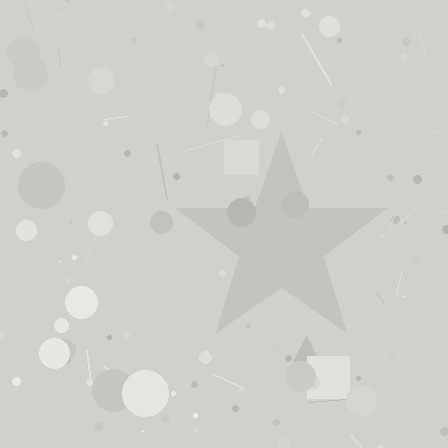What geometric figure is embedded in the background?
A star is embedded in the background.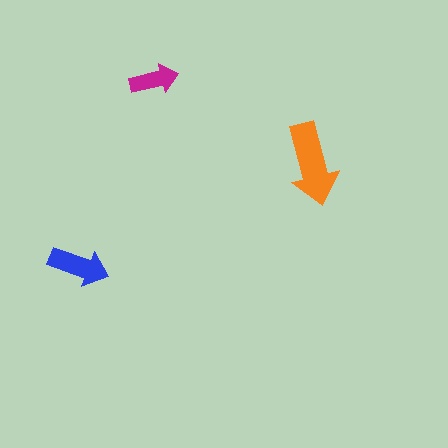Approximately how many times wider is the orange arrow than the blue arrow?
About 1.5 times wider.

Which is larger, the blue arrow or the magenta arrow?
The blue one.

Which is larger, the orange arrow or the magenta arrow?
The orange one.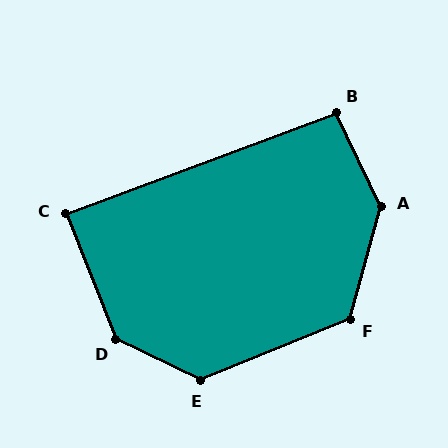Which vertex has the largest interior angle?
A, at approximately 139 degrees.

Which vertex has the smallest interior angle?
C, at approximately 89 degrees.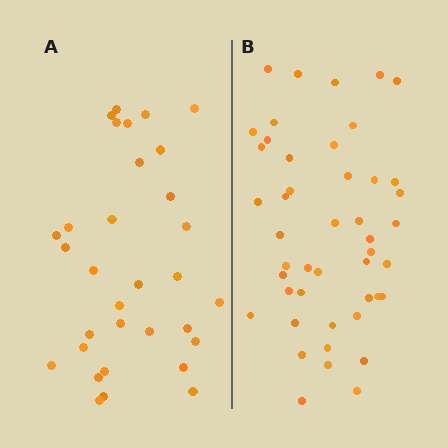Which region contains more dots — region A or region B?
Region B (the right region) has more dots.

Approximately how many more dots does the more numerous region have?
Region B has approximately 15 more dots than region A.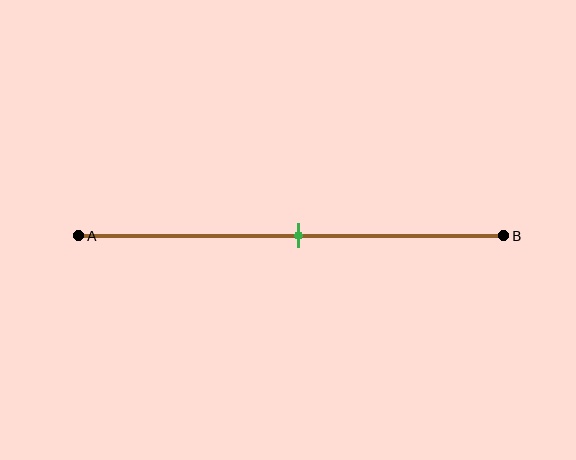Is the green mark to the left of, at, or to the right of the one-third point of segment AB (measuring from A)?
The green mark is to the right of the one-third point of segment AB.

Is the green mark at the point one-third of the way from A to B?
No, the mark is at about 50% from A, not at the 33% one-third point.